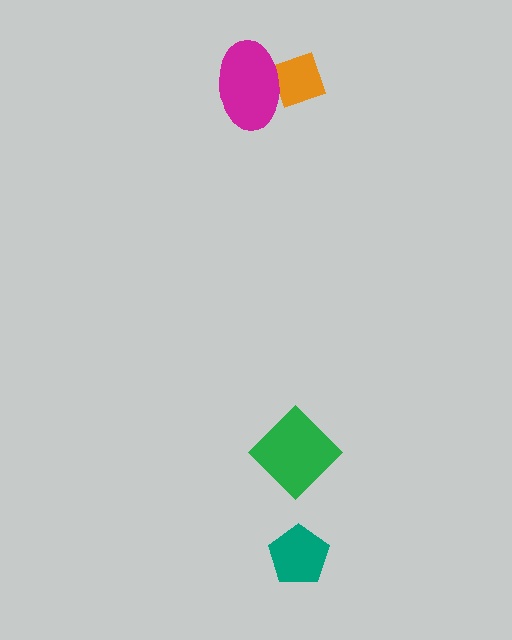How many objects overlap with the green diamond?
0 objects overlap with the green diamond.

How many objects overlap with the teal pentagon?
0 objects overlap with the teal pentagon.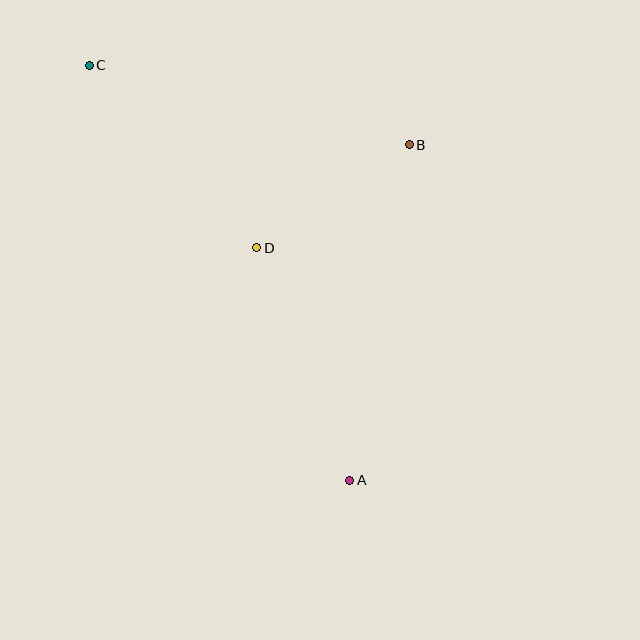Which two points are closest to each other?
Points B and D are closest to each other.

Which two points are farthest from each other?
Points A and C are farthest from each other.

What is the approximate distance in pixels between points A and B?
The distance between A and B is approximately 341 pixels.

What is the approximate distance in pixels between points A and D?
The distance between A and D is approximately 250 pixels.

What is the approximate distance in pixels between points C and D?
The distance between C and D is approximately 248 pixels.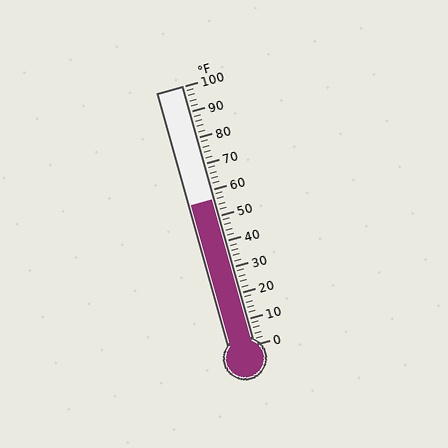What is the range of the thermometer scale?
The thermometer scale ranges from 0°F to 100°F.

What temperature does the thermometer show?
The thermometer shows approximately 56°F.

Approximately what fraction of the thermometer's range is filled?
The thermometer is filled to approximately 55% of its range.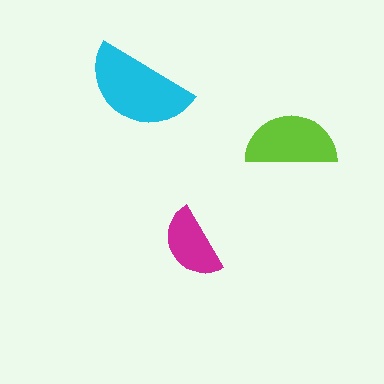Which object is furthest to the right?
The lime semicircle is rightmost.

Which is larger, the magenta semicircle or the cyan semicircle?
The cyan one.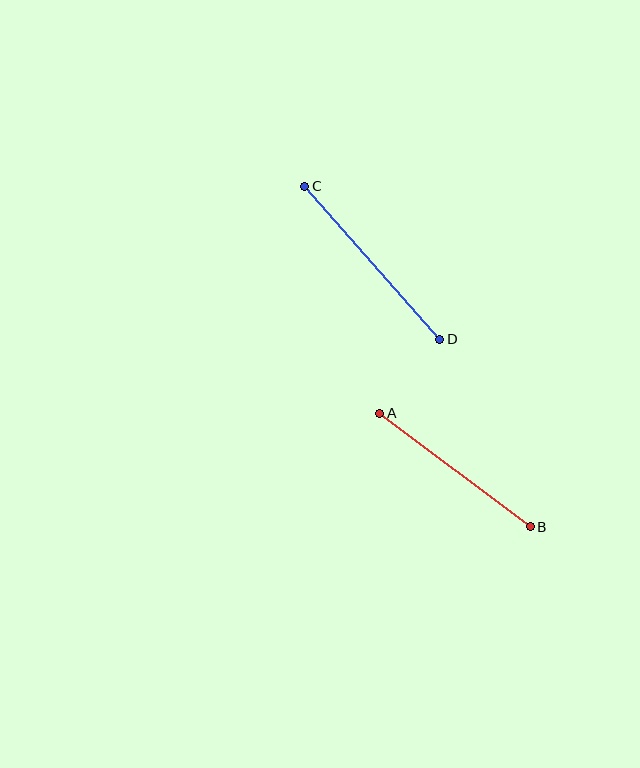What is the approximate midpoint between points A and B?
The midpoint is at approximately (455, 470) pixels.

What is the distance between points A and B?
The distance is approximately 188 pixels.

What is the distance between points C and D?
The distance is approximately 204 pixels.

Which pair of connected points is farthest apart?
Points C and D are farthest apart.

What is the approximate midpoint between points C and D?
The midpoint is at approximately (372, 263) pixels.